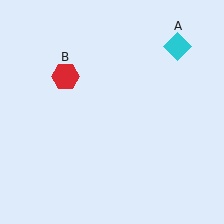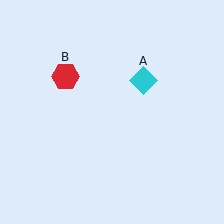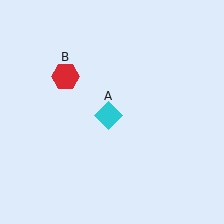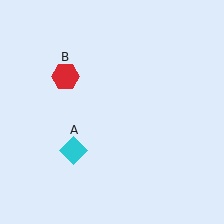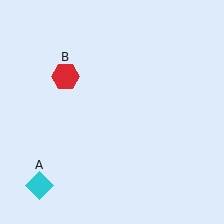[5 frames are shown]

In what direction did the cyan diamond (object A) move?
The cyan diamond (object A) moved down and to the left.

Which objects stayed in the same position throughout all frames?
Red hexagon (object B) remained stationary.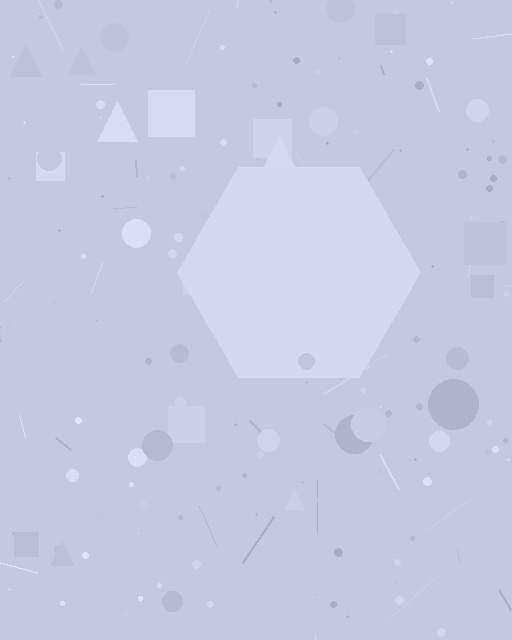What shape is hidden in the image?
A hexagon is hidden in the image.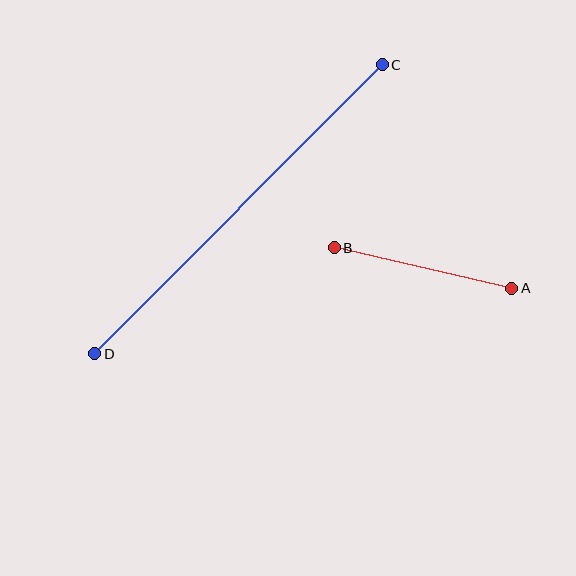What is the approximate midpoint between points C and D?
The midpoint is at approximately (239, 209) pixels.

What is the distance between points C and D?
The distance is approximately 408 pixels.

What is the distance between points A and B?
The distance is approximately 182 pixels.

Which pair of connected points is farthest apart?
Points C and D are farthest apart.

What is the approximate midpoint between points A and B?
The midpoint is at approximately (423, 268) pixels.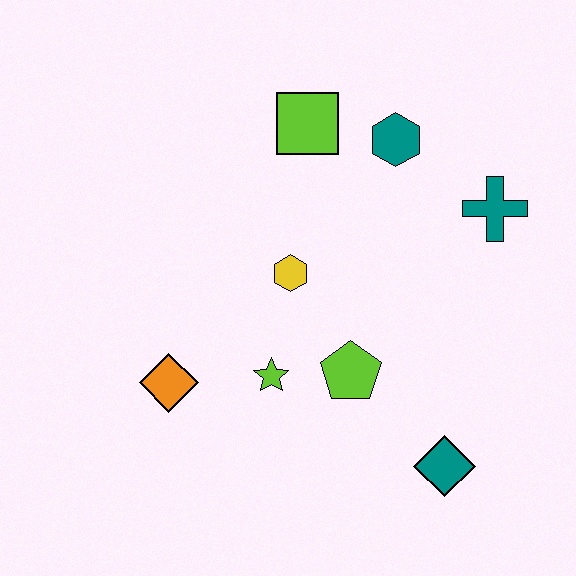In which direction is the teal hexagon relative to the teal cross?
The teal hexagon is to the left of the teal cross.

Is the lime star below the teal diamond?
No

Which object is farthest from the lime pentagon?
The lime square is farthest from the lime pentagon.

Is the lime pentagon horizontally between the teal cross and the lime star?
Yes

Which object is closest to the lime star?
The lime pentagon is closest to the lime star.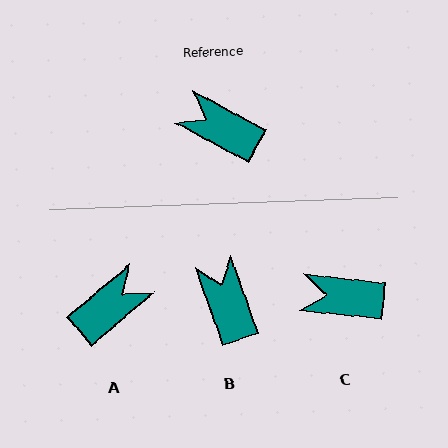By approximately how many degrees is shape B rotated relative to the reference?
Approximately 43 degrees clockwise.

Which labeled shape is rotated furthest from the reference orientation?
A, about 111 degrees away.